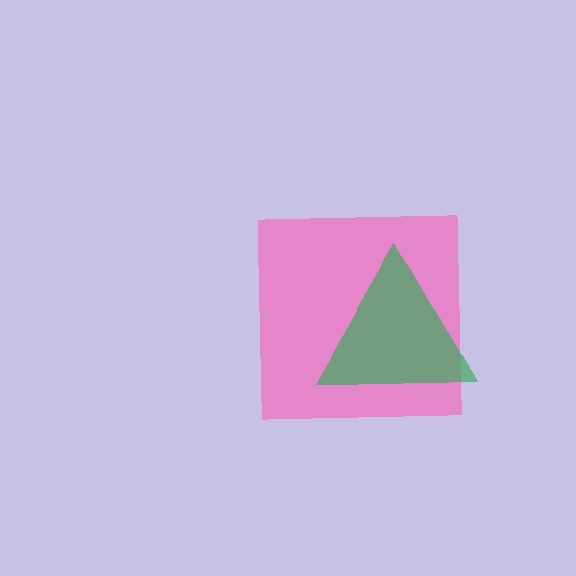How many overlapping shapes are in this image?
There are 2 overlapping shapes in the image.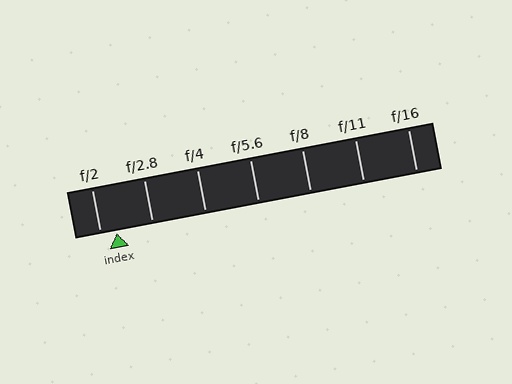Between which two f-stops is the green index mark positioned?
The index mark is between f/2 and f/2.8.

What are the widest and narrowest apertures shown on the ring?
The widest aperture shown is f/2 and the narrowest is f/16.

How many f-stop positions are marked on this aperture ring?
There are 7 f-stop positions marked.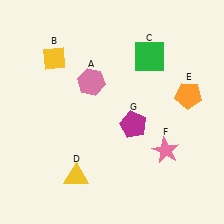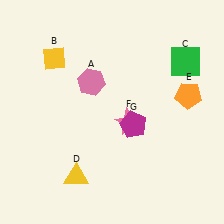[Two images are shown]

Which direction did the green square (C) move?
The green square (C) moved right.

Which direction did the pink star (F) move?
The pink star (F) moved left.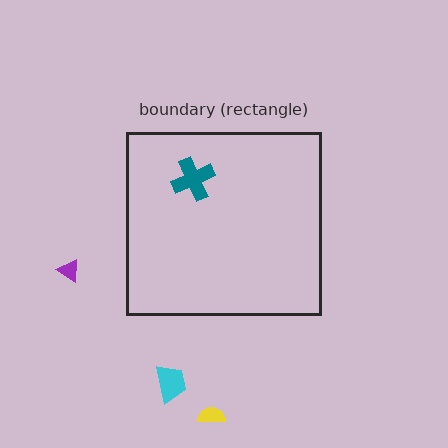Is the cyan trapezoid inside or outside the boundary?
Outside.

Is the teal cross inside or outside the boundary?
Inside.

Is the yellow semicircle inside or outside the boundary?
Outside.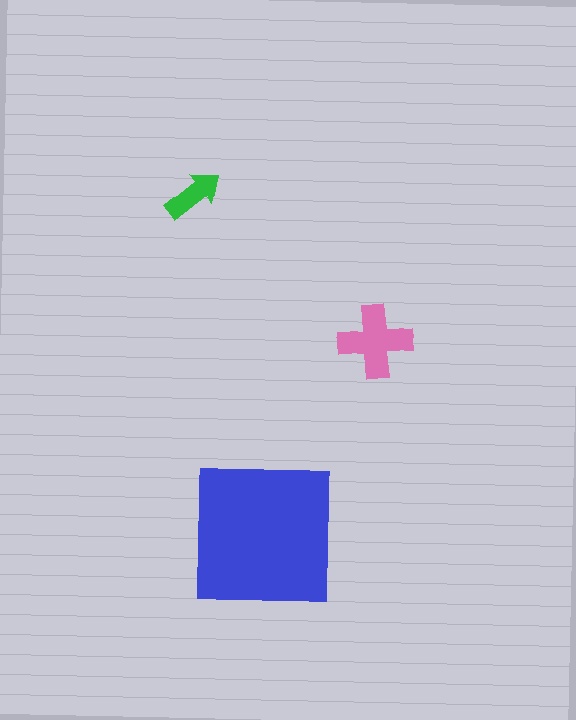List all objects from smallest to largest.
The green arrow, the pink cross, the blue square.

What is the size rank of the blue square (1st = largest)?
1st.